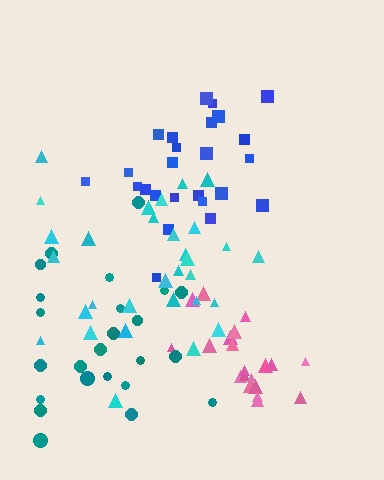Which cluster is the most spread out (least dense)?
Teal.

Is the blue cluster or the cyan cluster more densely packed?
Blue.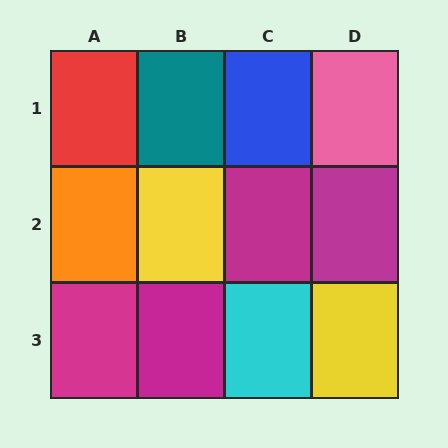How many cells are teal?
1 cell is teal.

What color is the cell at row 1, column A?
Red.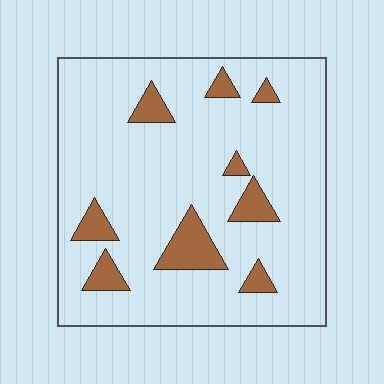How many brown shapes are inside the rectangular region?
9.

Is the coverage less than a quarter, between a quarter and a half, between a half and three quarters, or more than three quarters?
Less than a quarter.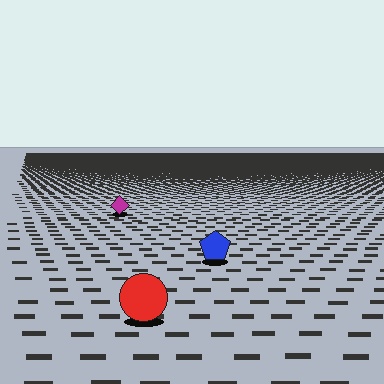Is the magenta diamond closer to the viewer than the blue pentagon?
No. The blue pentagon is closer — you can tell from the texture gradient: the ground texture is coarser near it.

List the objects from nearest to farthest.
From nearest to farthest: the red circle, the blue pentagon, the magenta diamond.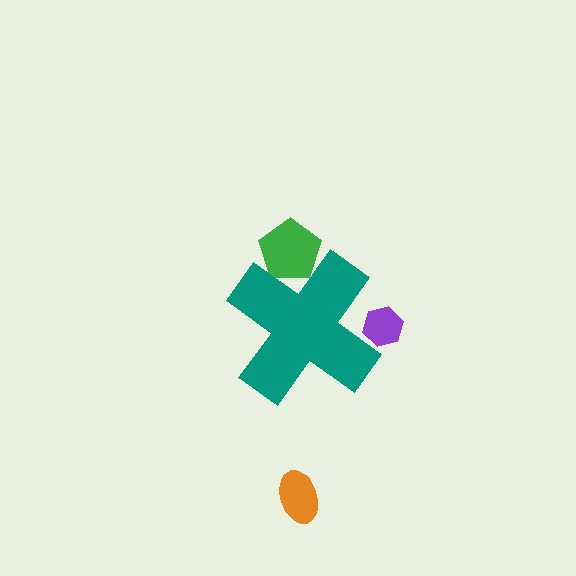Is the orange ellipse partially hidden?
No, the orange ellipse is fully visible.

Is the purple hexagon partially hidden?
Yes, the purple hexagon is partially hidden behind the teal cross.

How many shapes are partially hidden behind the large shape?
2 shapes are partially hidden.